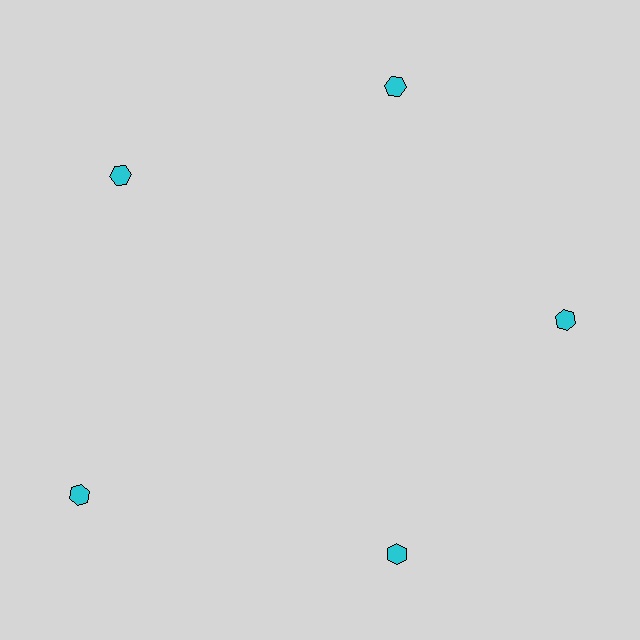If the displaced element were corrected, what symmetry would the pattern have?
It would have 5-fold rotational symmetry — the pattern would map onto itself every 72 degrees.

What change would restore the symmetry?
The symmetry would be restored by moving it inward, back onto the ring so that all 5 hexagons sit at equal angles and equal distance from the center.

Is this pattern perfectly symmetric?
No. The 5 cyan hexagons are arranged in a ring, but one element near the 8 o'clock position is pushed outward from the center, breaking the 5-fold rotational symmetry.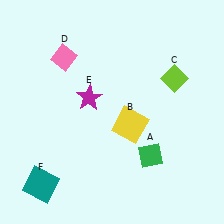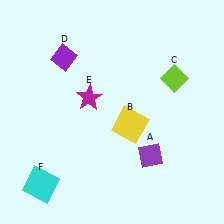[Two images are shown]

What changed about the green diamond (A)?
In Image 1, A is green. In Image 2, it changed to purple.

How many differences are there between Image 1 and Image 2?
There are 3 differences between the two images.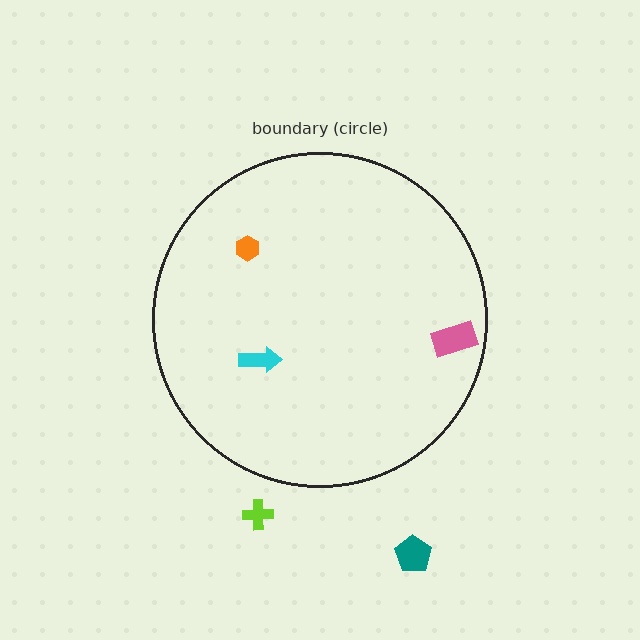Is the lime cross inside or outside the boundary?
Outside.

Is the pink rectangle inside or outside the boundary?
Inside.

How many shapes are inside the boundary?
3 inside, 2 outside.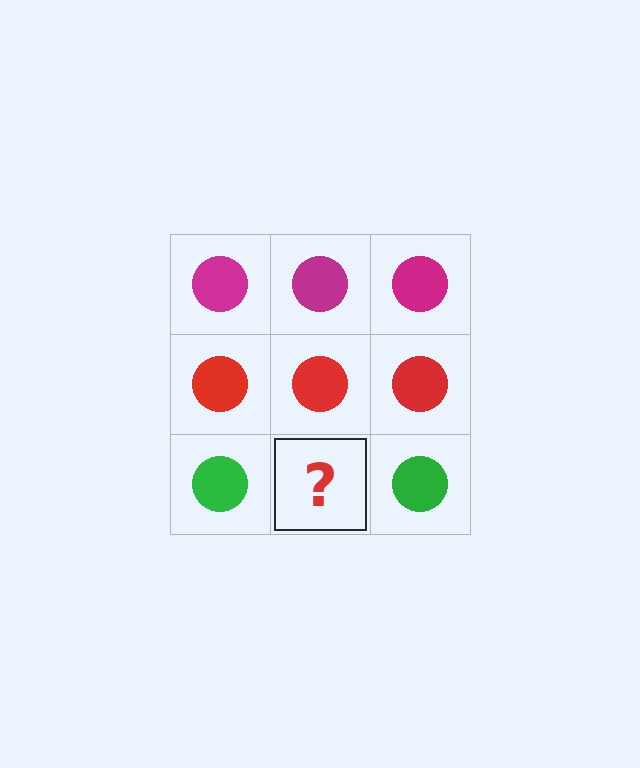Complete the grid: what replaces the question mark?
The question mark should be replaced with a green circle.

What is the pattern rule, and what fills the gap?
The rule is that each row has a consistent color. The gap should be filled with a green circle.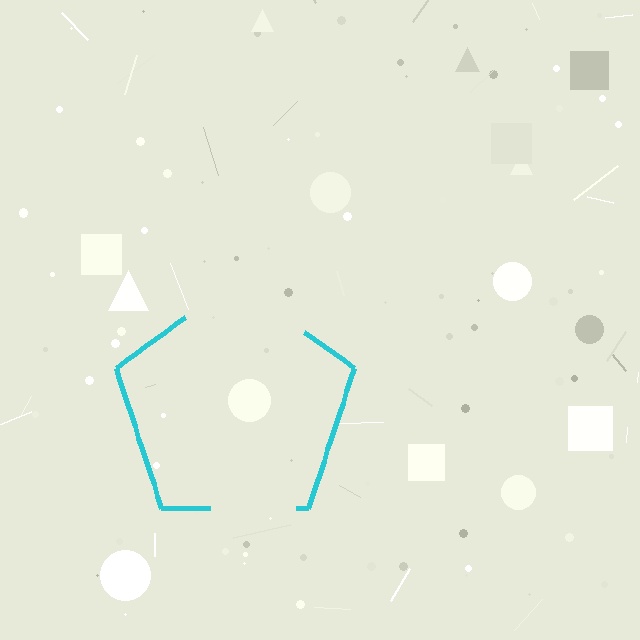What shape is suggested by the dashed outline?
The dashed outline suggests a pentagon.